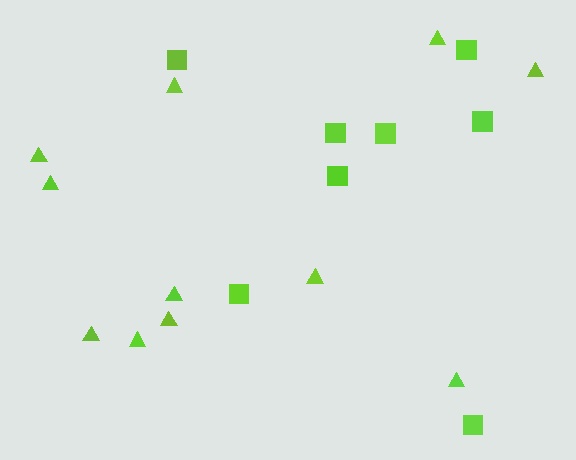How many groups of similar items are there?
There are 2 groups: one group of squares (8) and one group of triangles (11).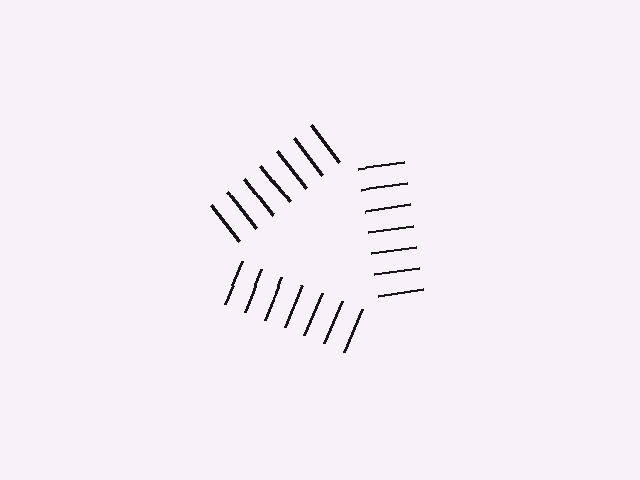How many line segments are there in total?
21 — 7 along each of the 3 edges.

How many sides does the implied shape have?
3 sides — the line-ends trace a triangle.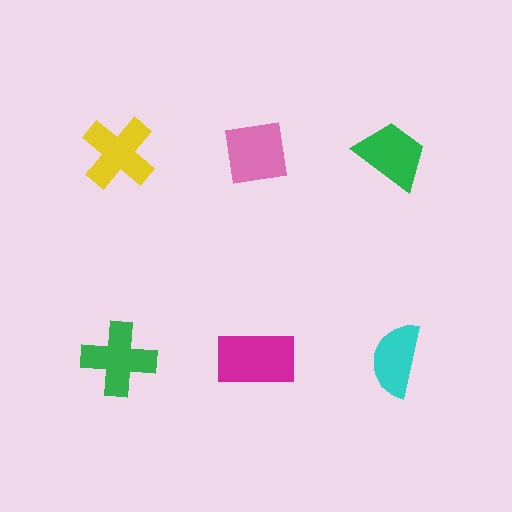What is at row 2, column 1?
A green cross.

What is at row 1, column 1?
A yellow cross.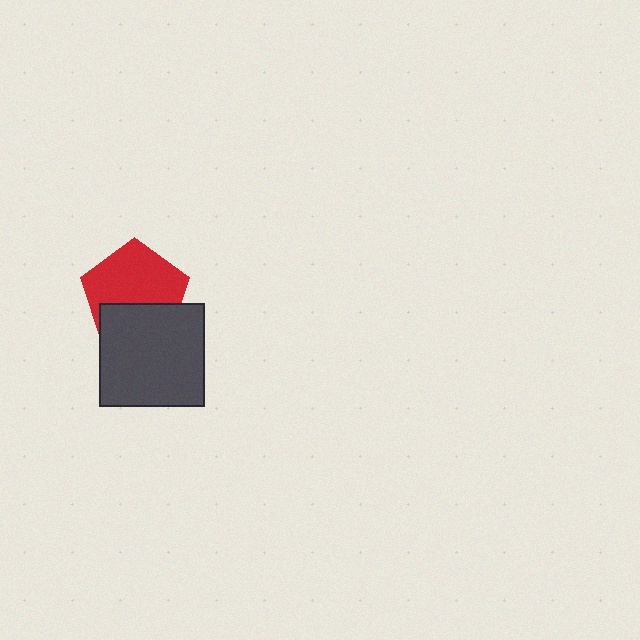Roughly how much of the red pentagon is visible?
About half of it is visible (roughly 64%).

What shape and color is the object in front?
The object in front is a dark gray rectangle.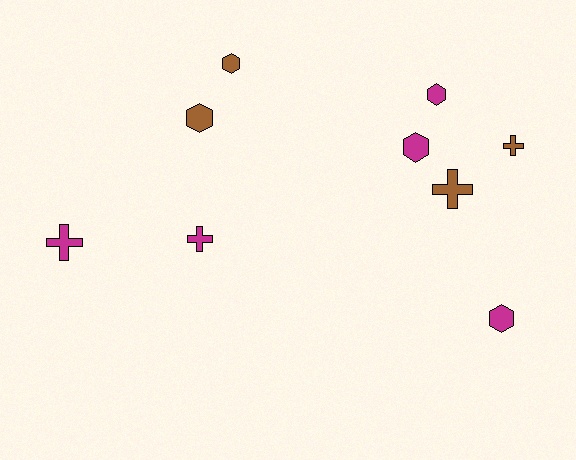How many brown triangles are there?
There are no brown triangles.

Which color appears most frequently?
Magenta, with 5 objects.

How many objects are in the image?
There are 9 objects.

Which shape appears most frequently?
Hexagon, with 5 objects.